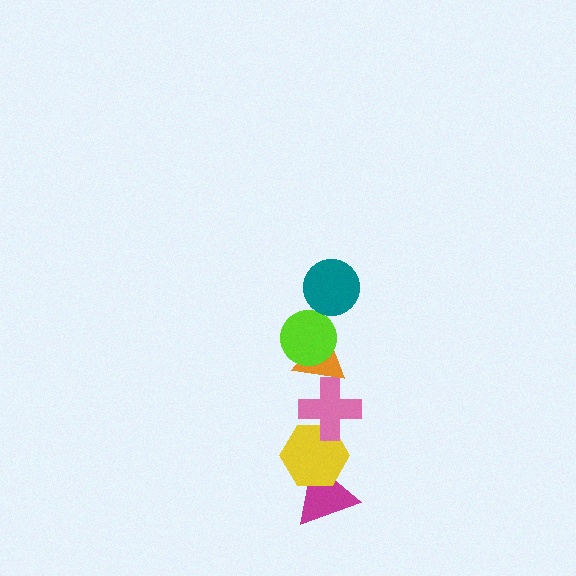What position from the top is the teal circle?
The teal circle is 1st from the top.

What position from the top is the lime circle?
The lime circle is 2nd from the top.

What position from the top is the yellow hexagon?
The yellow hexagon is 5th from the top.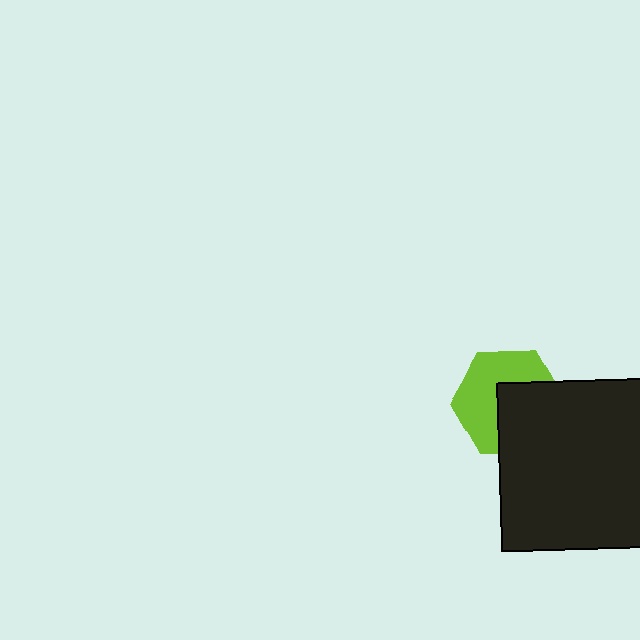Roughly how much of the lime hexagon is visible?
About half of it is visible (roughly 53%).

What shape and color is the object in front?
The object in front is a black square.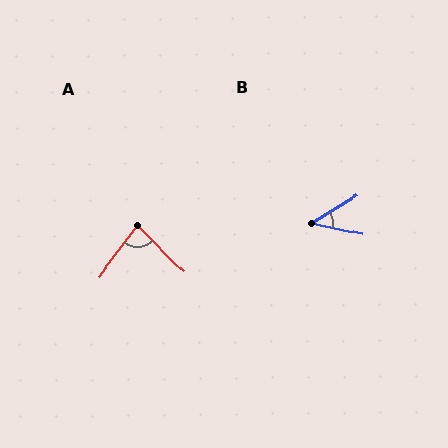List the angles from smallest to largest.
B (44°), A (81°).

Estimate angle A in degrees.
Approximately 81 degrees.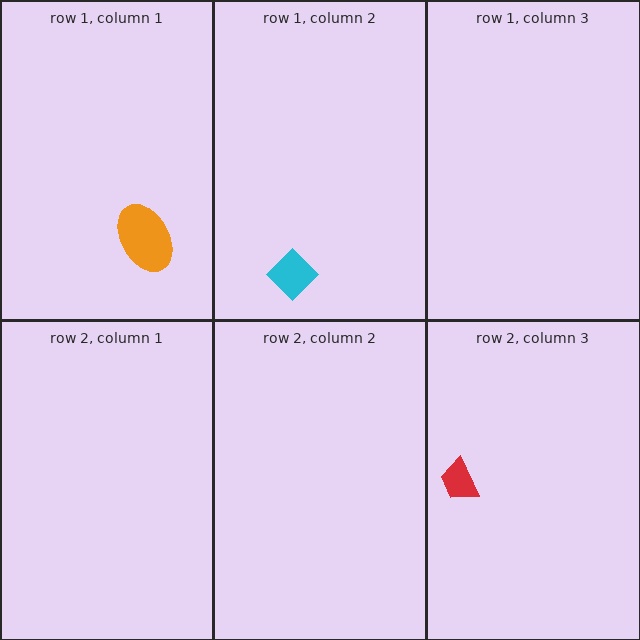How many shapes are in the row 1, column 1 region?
1.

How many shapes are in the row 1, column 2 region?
1.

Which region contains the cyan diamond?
The row 1, column 2 region.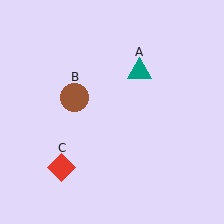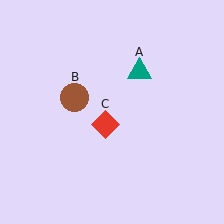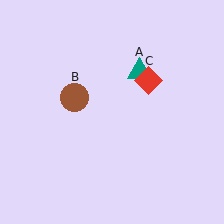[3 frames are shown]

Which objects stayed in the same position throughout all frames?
Teal triangle (object A) and brown circle (object B) remained stationary.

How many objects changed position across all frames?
1 object changed position: red diamond (object C).